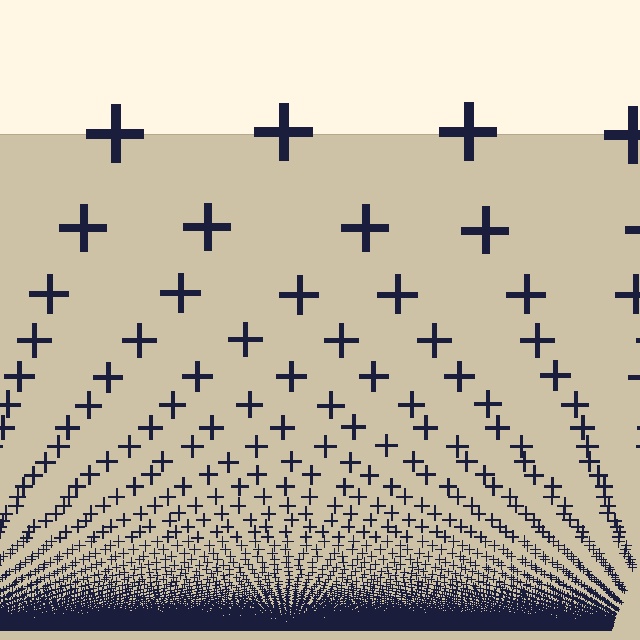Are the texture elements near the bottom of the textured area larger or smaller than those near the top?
Smaller. The gradient is inverted — elements near the bottom are smaller and denser.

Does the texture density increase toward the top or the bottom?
Density increases toward the bottom.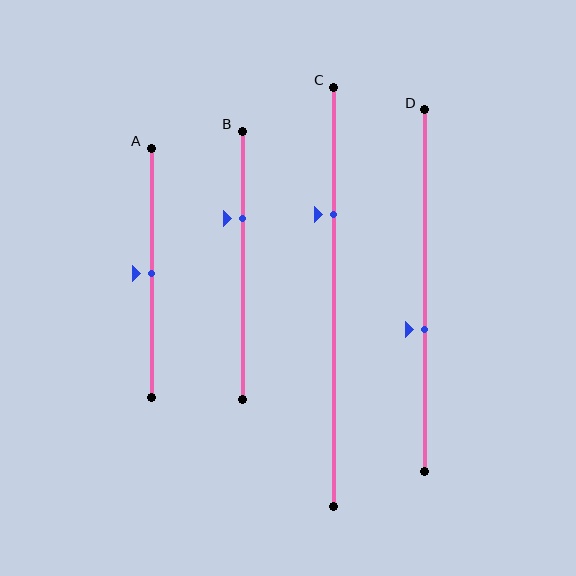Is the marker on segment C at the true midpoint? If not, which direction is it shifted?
No, the marker on segment C is shifted upward by about 20% of the segment length.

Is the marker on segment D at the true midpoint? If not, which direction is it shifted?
No, the marker on segment D is shifted downward by about 11% of the segment length.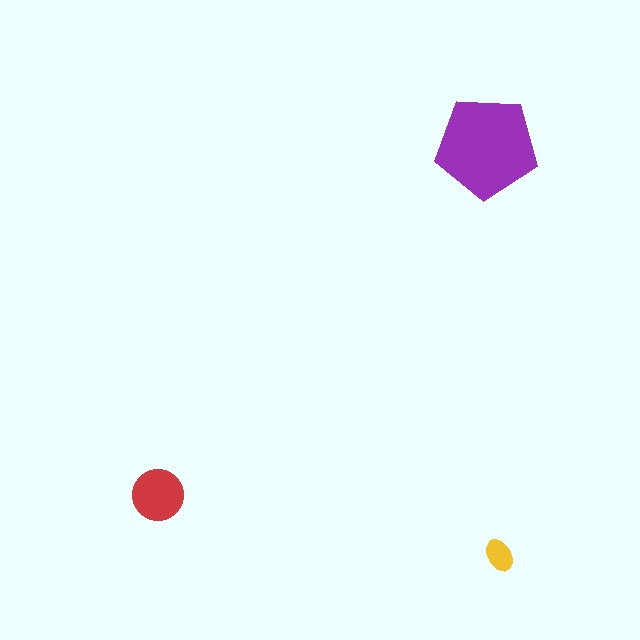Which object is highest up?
The purple pentagon is topmost.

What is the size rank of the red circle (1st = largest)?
2nd.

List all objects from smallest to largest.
The yellow ellipse, the red circle, the purple pentagon.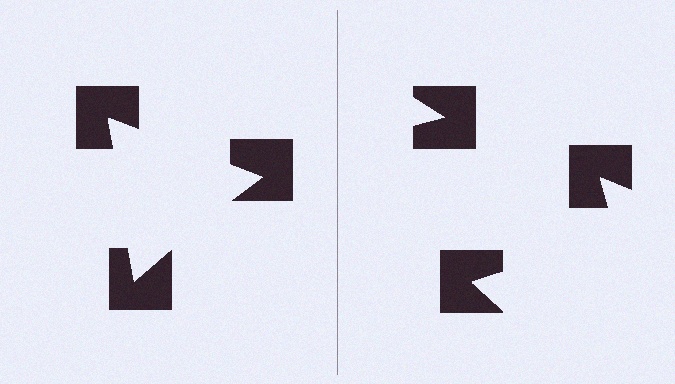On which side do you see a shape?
An illusory triangle appears on the left side. On the right side the wedge cuts are rotated, so no coherent shape forms.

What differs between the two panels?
The notched squares are positioned identically on both sides; only the wedge orientations differ. On the left they align to a triangle; on the right they are misaligned.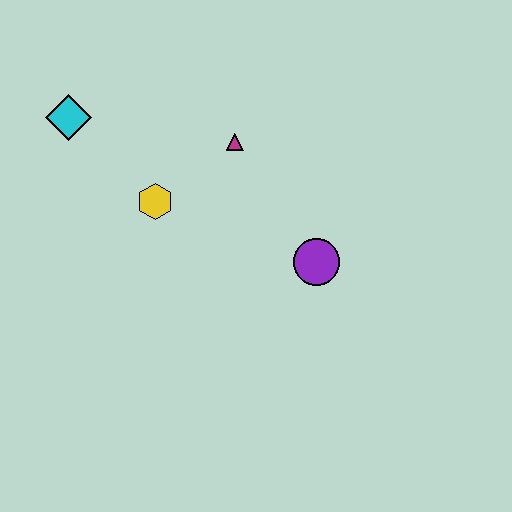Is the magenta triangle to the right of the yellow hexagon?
Yes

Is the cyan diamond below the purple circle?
No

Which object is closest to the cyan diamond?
The yellow hexagon is closest to the cyan diamond.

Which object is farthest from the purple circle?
The cyan diamond is farthest from the purple circle.